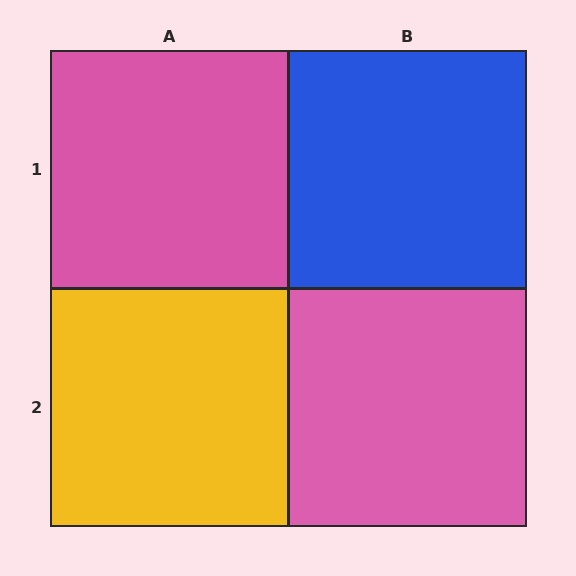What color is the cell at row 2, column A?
Yellow.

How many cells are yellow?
1 cell is yellow.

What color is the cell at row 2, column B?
Pink.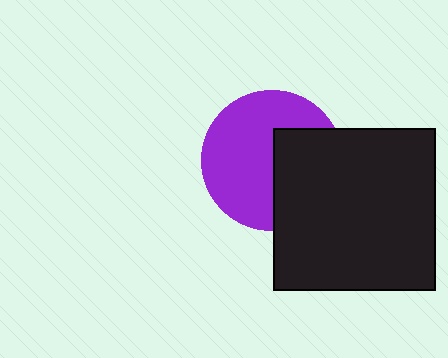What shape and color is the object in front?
The object in front is a black square.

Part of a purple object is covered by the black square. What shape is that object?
It is a circle.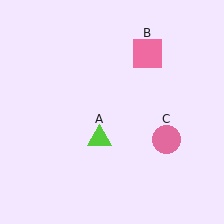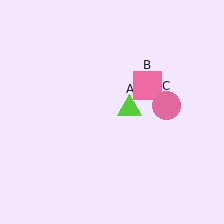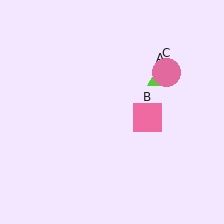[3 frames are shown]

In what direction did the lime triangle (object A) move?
The lime triangle (object A) moved up and to the right.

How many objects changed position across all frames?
3 objects changed position: lime triangle (object A), pink square (object B), pink circle (object C).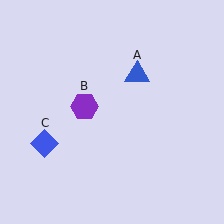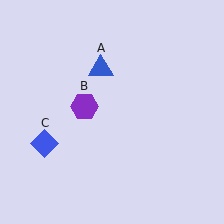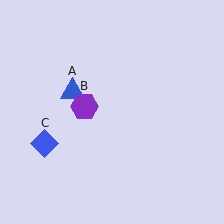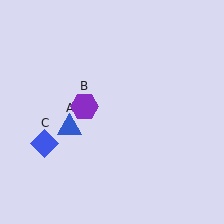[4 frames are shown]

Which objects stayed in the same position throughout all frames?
Purple hexagon (object B) and blue diamond (object C) remained stationary.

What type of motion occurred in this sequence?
The blue triangle (object A) rotated counterclockwise around the center of the scene.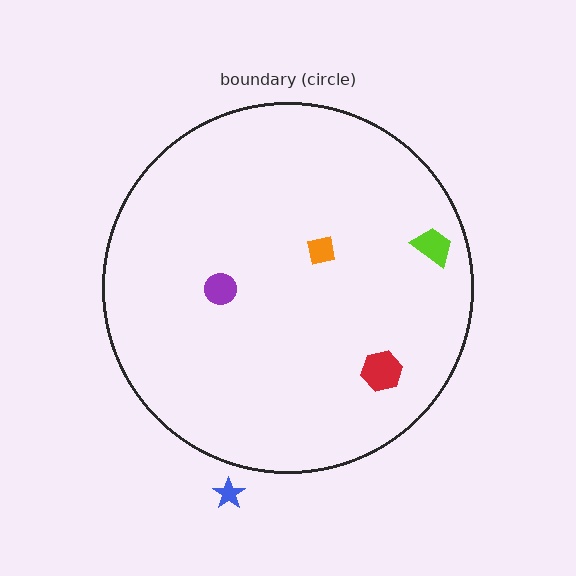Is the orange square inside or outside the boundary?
Inside.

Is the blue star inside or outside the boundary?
Outside.